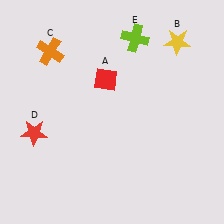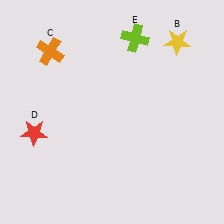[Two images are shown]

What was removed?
The red diamond (A) was removed in Image 2.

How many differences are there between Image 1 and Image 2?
There is 1 difference between the two images.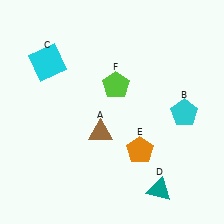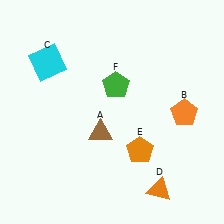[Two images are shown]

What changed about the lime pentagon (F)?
In Image 1, F is lime. In Image 2, it changed to green.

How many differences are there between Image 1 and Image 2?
There are 3 differences between the two images.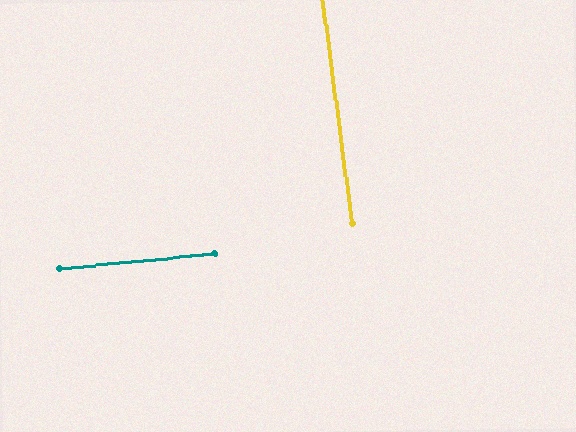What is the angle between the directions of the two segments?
Approximately 88 degrees.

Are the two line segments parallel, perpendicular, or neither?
Perpendicular — they meet at approximately 88°.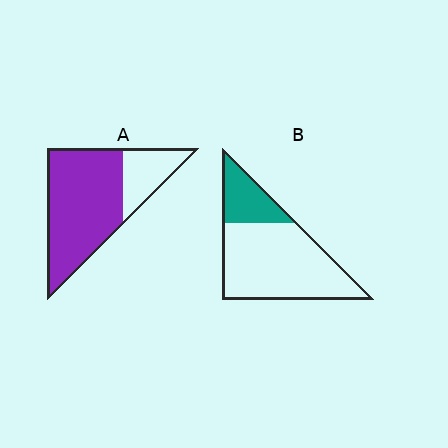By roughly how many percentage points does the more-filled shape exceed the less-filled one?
By roughly 50 percentage points (A over B).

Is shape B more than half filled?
No.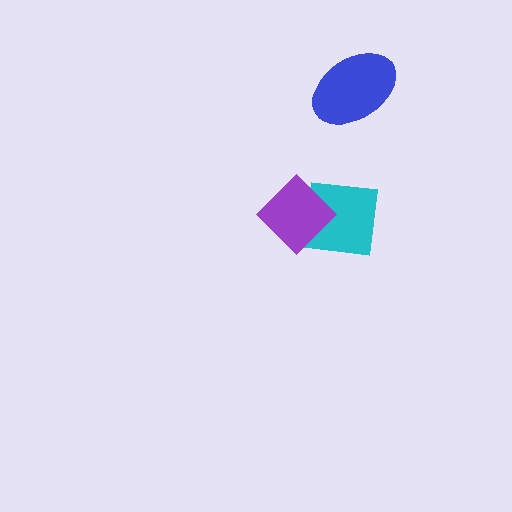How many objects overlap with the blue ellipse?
0 objects overlap with the blue ellipse.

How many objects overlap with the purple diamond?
1 object overlaps with the purple diamond.